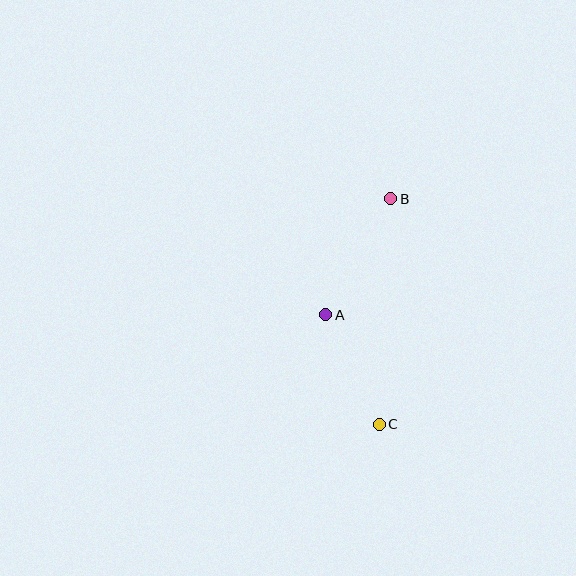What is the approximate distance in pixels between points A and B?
The distance between A and B is approximately 133 pixels.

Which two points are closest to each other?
Points A and C are closest to each other.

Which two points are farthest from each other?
Points B and C are farthest from each other.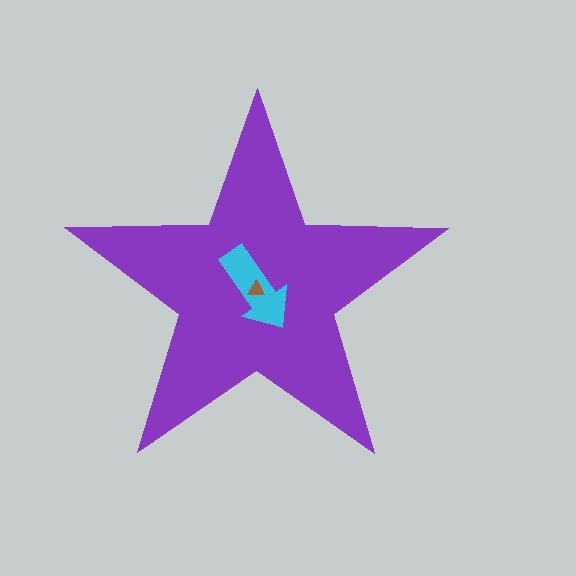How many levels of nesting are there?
3.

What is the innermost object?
The brown triangle.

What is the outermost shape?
The purple star.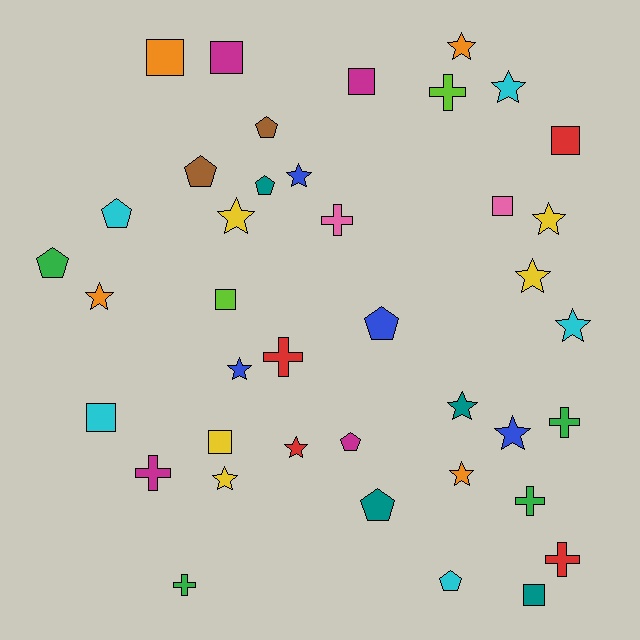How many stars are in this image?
There are 14 stars.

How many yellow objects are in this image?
There are 5 yellow objects.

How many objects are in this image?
There are 40 objects.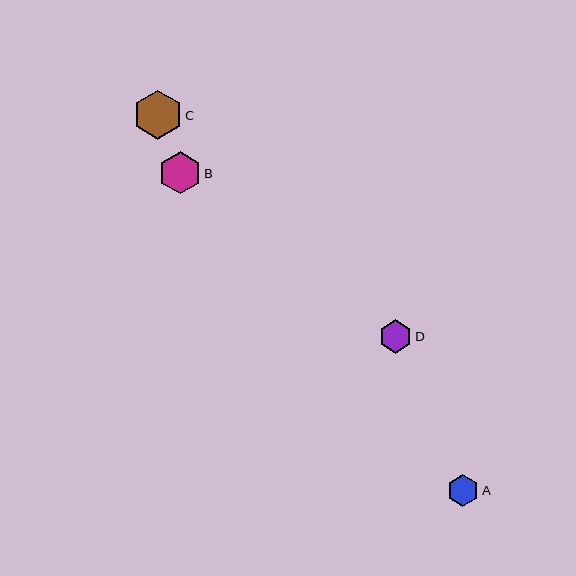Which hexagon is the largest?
Hexagon C is the largest with a size of approximately 49 pixels.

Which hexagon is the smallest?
Hexagon A is the smallest with a size of approximately 32 pixels.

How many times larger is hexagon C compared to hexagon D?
Hexagon C is approximately 1.5 times the size of hexagon D.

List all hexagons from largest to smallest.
From largest to smallest: C, B, D, A.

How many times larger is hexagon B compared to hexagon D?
Hexagon B is approximately 1.3 times the size of hexagon D.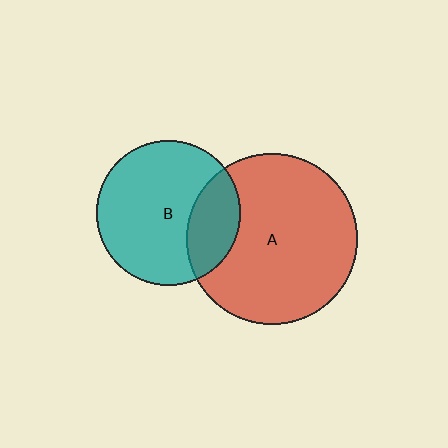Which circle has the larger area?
Circle A (red).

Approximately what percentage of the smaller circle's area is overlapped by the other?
Approximately 25%.